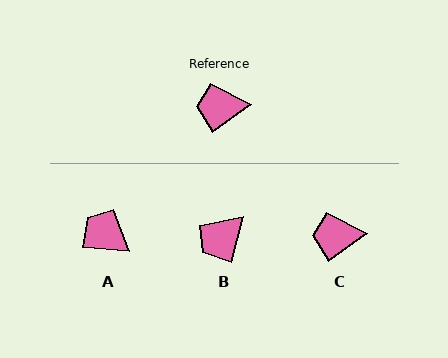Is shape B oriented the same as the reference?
No, it is off by about 39 degrees.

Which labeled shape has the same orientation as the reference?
C.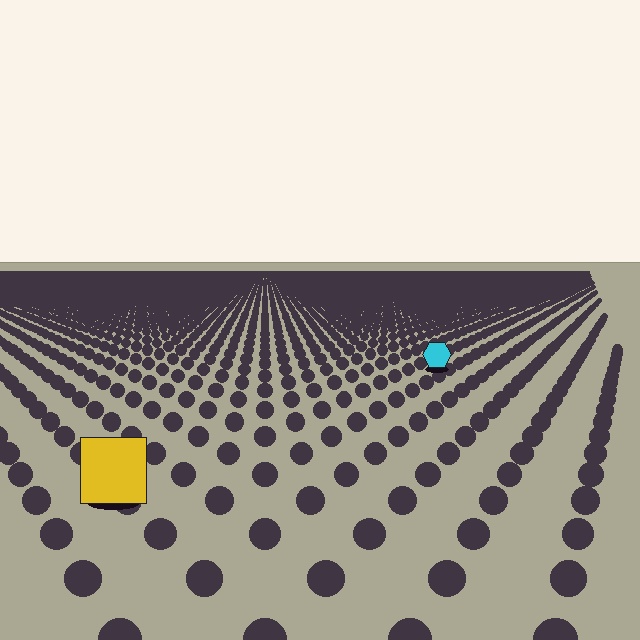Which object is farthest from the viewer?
The cyan hexagon is farthest from the viewer. It appears smaller and the ground texture around it is denser.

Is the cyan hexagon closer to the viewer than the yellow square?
No. The yellow square is closer — you can tell from the texture gradient: the ground texture is coarser near it.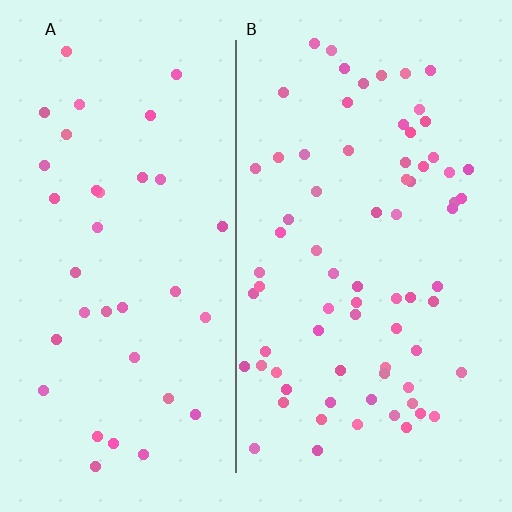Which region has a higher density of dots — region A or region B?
B (the right).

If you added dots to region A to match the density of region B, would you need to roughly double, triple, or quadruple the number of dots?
Approximately double.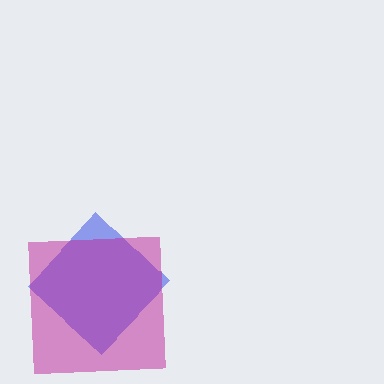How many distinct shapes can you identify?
There are 2 distinct shapes: a blue diamond, a magenta square.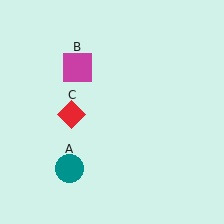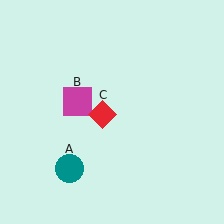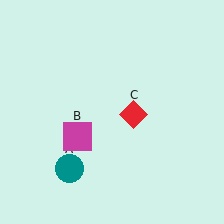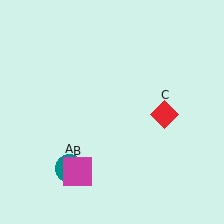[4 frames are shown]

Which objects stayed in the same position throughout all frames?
Teal circle (object A) remained stationary.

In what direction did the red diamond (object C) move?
The red diamond (object C) moved right.